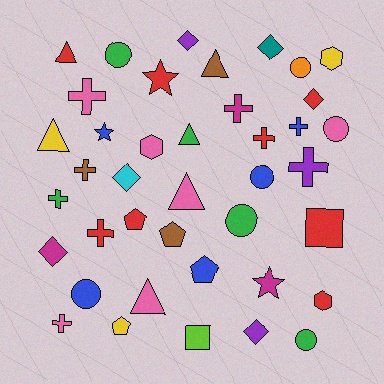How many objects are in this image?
There are 40 objects.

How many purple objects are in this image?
There are 3 purple objects.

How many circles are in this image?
There are 7 circles.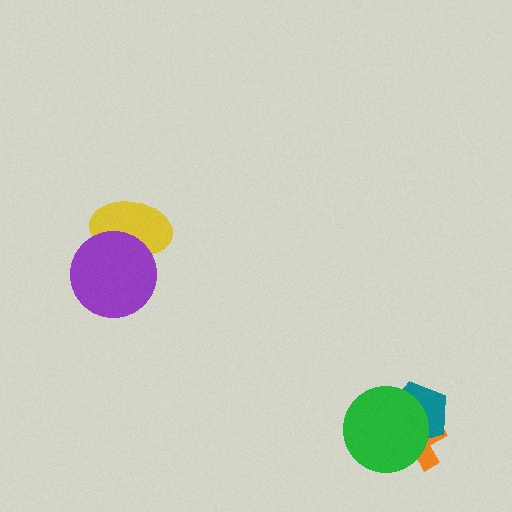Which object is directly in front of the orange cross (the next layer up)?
The teal pentagon is directly in front of the orange cross.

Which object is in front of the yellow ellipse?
The purple circle is in front of the yellow ellipse.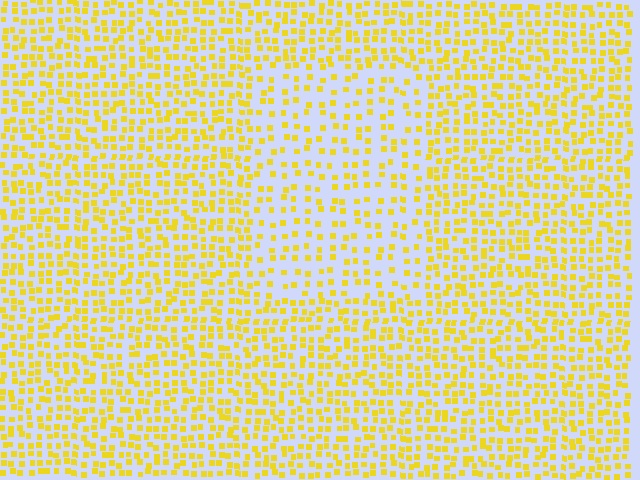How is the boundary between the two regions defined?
The boundary is defined by a change in element density (approximately 1.8x ratio). All elements are the same color, size, and shape.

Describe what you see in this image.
The image contains small yellow elements arranged at two different densities. A rectangle-shaped region is visible where the elements are less densely packed than the surrounding area.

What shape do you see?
I see a rectangle.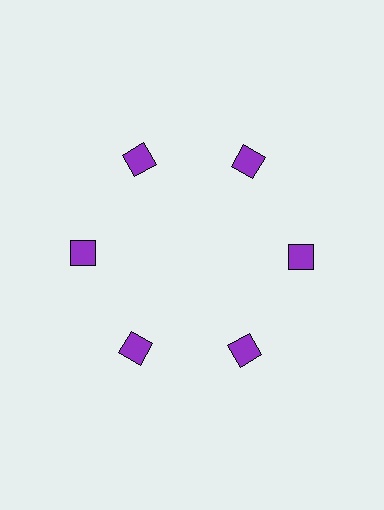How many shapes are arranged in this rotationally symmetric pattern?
There are 6 shapes, arranged in 6 groups of 1.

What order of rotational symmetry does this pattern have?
This pattern has 6-fold rotational symmetry.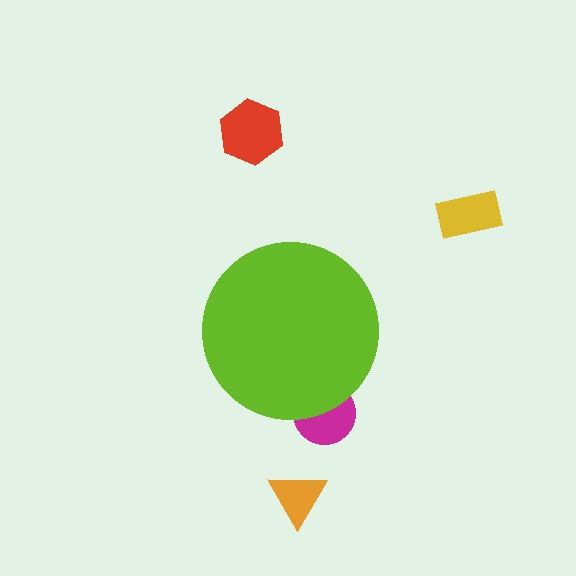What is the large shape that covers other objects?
A lime circle.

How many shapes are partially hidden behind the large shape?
1 shape is partially hidden.